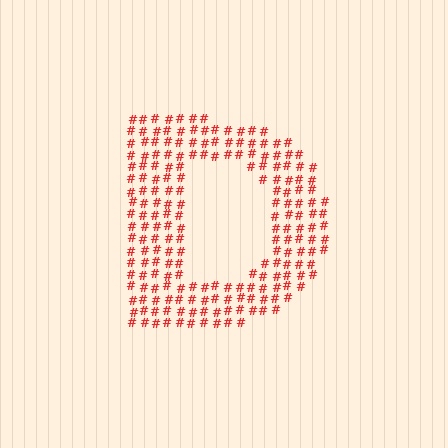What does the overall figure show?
The overall figure shows the letter D.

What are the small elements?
The small elements are hash symbols.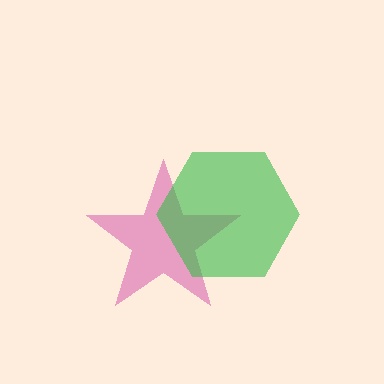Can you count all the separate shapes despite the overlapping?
Yes, there are 2 separate shapes.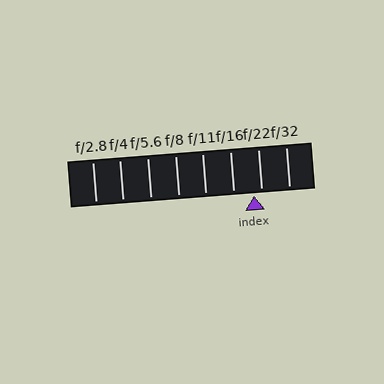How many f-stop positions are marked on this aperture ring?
There are 8 f-stop positions marked.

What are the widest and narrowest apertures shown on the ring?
The widest aperture shown is f/2.8 and the narrowest is f/32.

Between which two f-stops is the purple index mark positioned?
The index mark is between f/16 and f/22.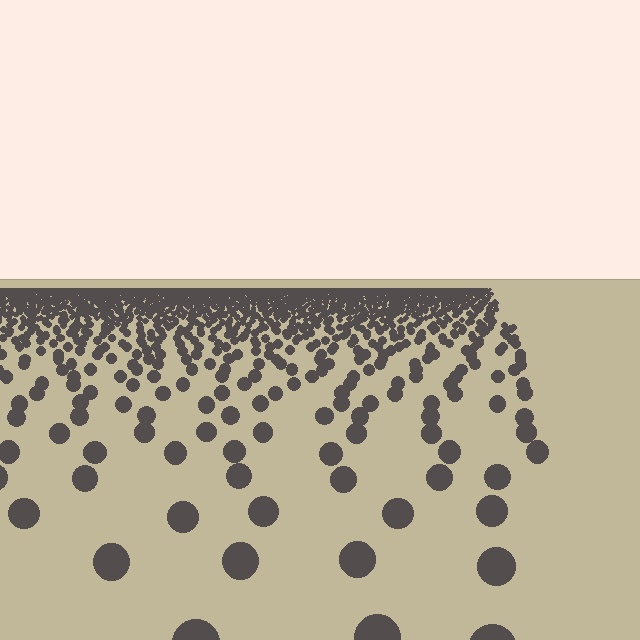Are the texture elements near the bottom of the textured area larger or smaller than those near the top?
Larger. Near the bottom, elements are closer to the viewer and appear at a bigger on-screen size.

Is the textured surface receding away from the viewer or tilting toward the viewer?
The surface is receding away from the viewer. Texture elements get smaller and denser toward the top.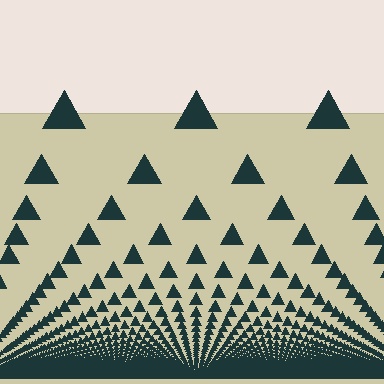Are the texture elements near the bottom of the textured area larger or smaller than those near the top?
Smaller. The gradient is inverted — elements near the bottom are smaller and denser.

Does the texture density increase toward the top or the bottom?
Density increases toward the bottom.